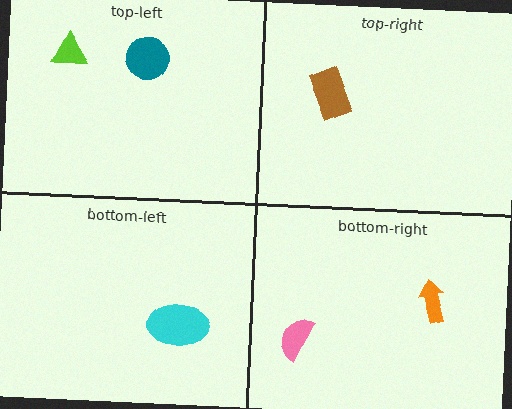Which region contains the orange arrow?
The bottom-right region.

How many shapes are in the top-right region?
1.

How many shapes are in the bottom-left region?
1.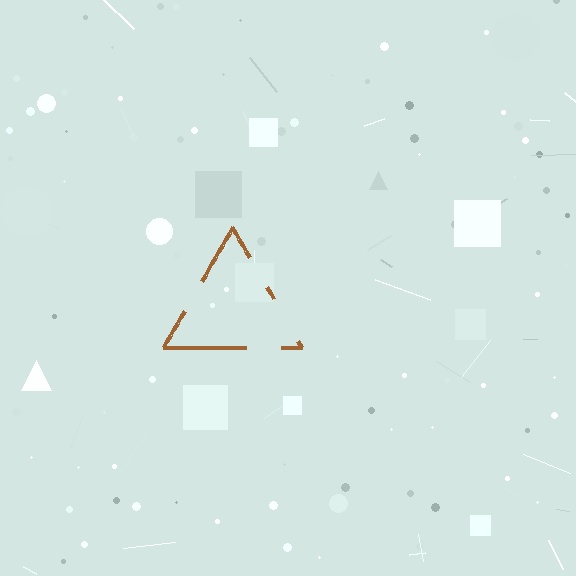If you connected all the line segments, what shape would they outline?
They would outline a triangle.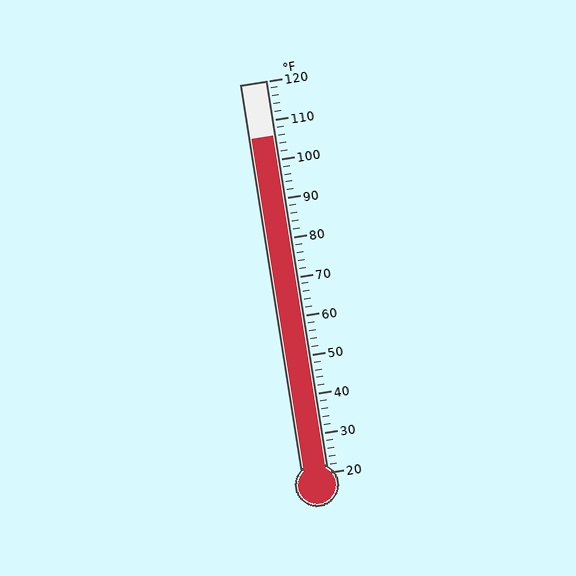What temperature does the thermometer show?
The thermometer shows approximately 106°F.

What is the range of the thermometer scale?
The thermometer scale ranges from 20°F to 120°F.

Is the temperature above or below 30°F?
The temperature is above 30°F.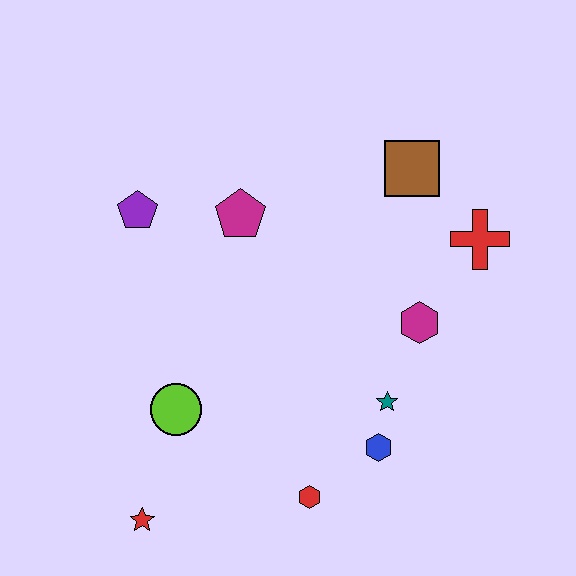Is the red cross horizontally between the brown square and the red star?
No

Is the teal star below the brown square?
Yes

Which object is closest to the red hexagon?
The blue hexagon is closest to the red hexagon.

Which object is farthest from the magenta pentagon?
The red star is farthest from the magenta pentagon.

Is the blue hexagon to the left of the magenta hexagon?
Yes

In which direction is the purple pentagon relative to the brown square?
The purple pentagon is to the left of the brown square.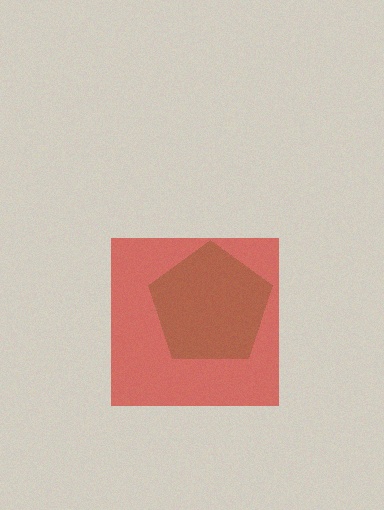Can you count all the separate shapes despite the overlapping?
Yes, there are 2 separate shapes.